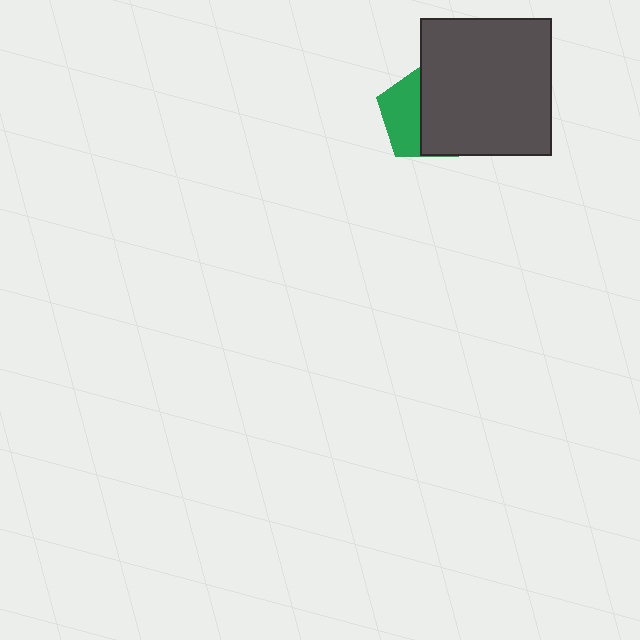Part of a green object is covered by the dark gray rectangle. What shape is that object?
It is a pentagon.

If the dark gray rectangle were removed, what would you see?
You would see the complete green pentagon.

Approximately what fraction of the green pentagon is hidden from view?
Roughly 59% of the green pentagon is hidden behind the dark gray rectangle.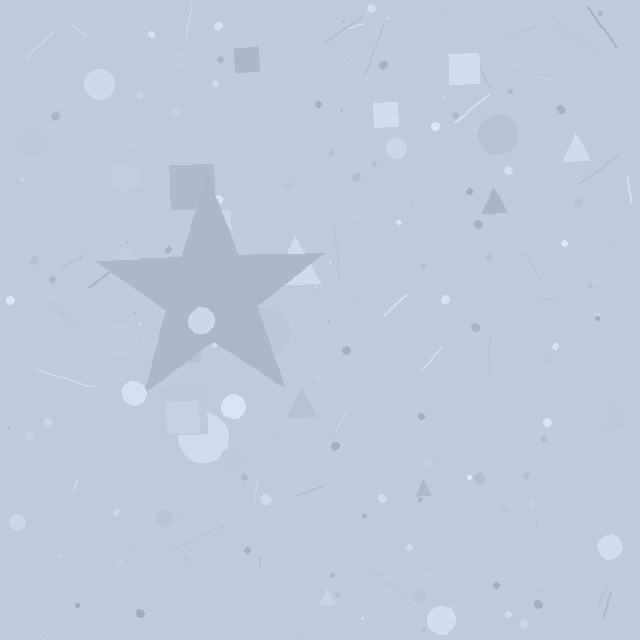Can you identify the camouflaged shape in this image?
The camouflaged shape is a star.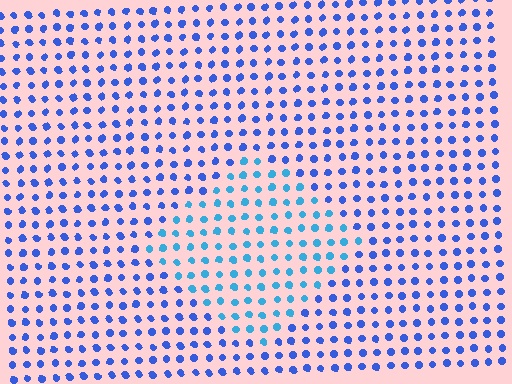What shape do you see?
I see a diamond.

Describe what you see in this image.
The image is filled with small blue elements in a uniform arrangement. A diamond-shaped region is visible where the elements are tinted to a slightly different hue, forming a subtle color boundary.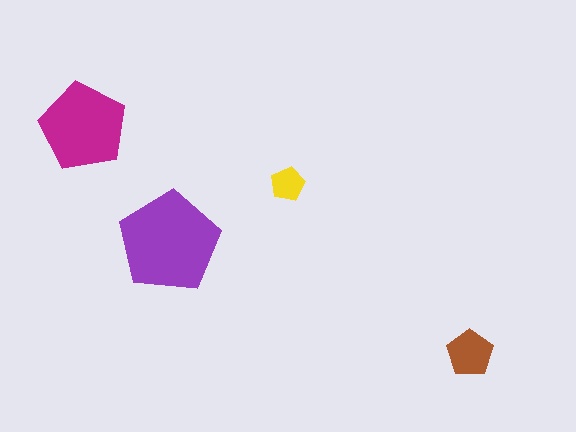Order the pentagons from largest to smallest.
the purple one, the magenta one, the brown one, the yellow one.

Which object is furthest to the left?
The magenta pentagon is leftmost.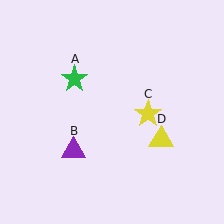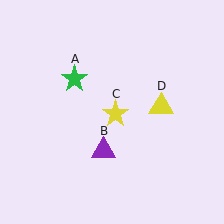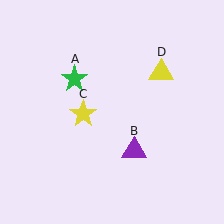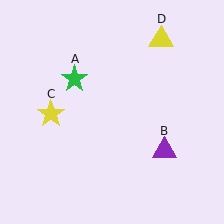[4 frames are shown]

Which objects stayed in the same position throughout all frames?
Green star (object A) remained stationary.